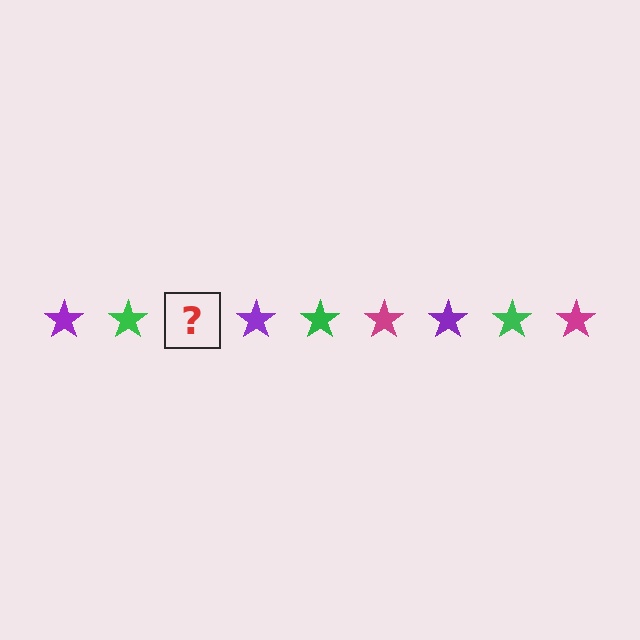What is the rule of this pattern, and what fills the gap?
The rule is that the pattern cycles through purple, green, magenta stars. The gap should be filled with a magenta star.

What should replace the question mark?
The question mark should be replaced with a magenta star.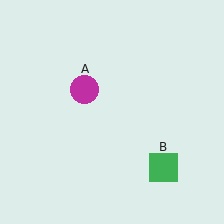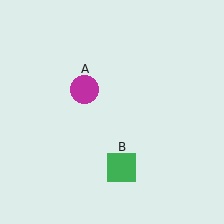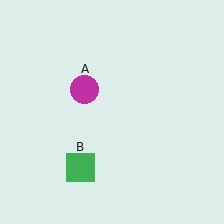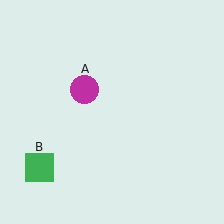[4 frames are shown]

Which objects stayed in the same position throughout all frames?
Magenta circle (object A) remained stationary.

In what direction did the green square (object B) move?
The green square (object B) moved left.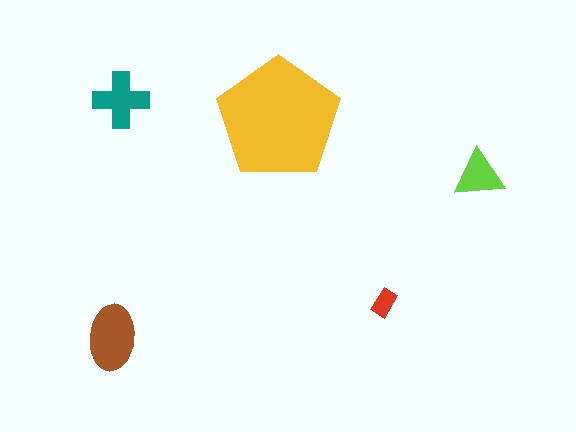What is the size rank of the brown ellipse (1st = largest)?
2nd.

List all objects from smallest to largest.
The red rectangle, the lime triangle, the teal cross, the brown ellipse, the yellow pentagon.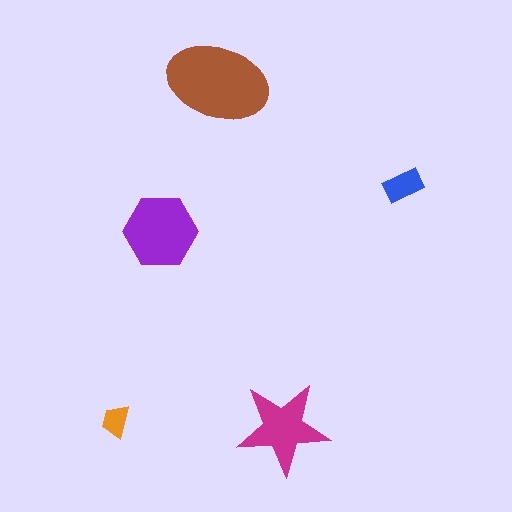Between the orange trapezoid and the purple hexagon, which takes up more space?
The purple hexagon.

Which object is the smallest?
The orange trapezoid.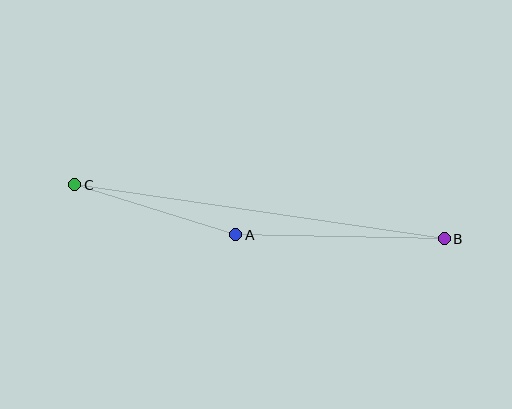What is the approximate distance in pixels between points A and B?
The distance between A and B is approximately 209 pixels.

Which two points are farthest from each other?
Points B and C are farthest from each other.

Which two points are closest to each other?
Points A and C are closest to each other.